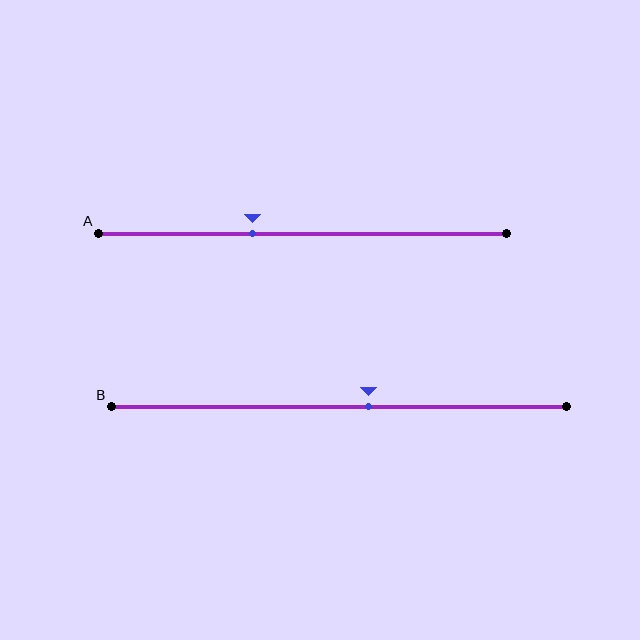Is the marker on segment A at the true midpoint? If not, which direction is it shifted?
No, the marker on segment A is shifted to the left by about 12% of the segment length.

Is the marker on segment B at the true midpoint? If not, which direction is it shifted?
No, the marker on segment B is shifted to the right by about 6% of the segment length.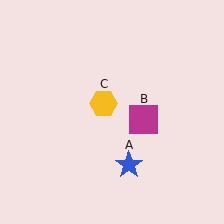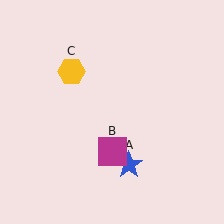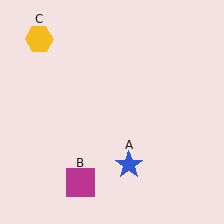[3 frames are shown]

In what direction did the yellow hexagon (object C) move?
The yellow hexagon (object C) moved up and to the left.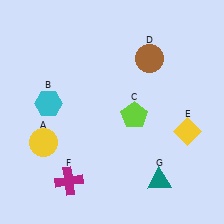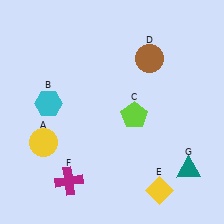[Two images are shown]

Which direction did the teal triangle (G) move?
The teal triangle (G) moved right.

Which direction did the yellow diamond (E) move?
The yellow diamond (E) moved down.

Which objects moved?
The objects that moved are: the yellow diamond (E), the teal triangle (G).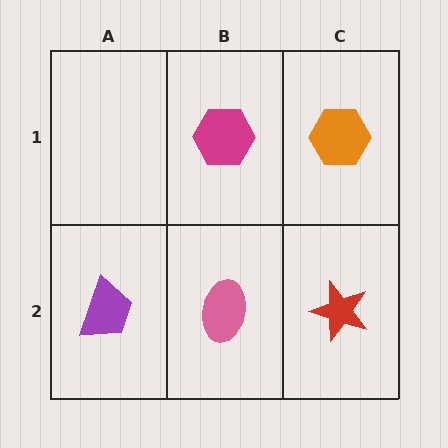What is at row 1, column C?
An orange hexagon.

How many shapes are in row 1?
2 shapes.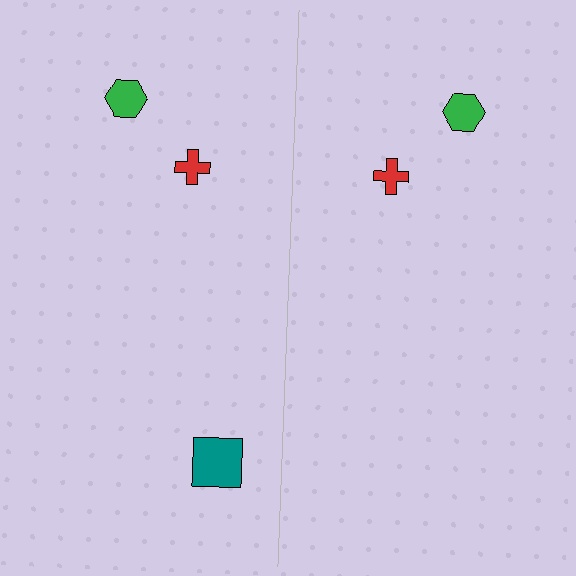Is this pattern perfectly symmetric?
No, the pattern is not perfectly symmetric. A teal square is missing from the right side.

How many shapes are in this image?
There are 5 shapes in this image.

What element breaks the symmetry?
A teal square is missing from the right side.